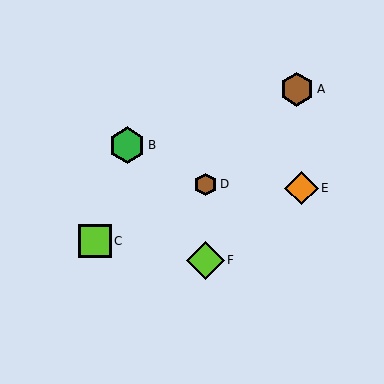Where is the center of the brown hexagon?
The center of the brown hexagon is at (297, 89).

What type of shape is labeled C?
Shape C is a lime square.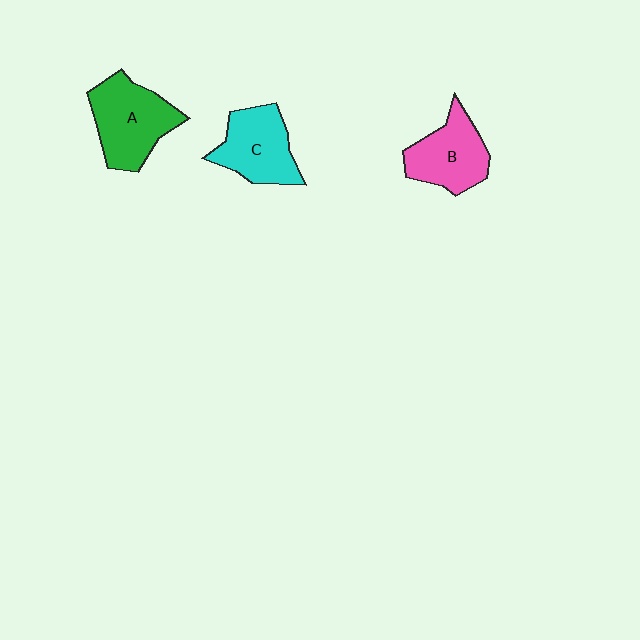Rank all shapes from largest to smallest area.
From largest to smallest: A (green), C (cyan), B (pink).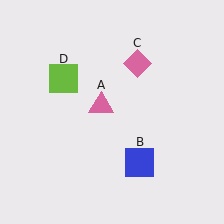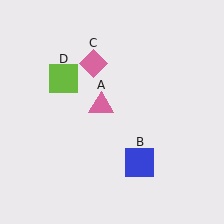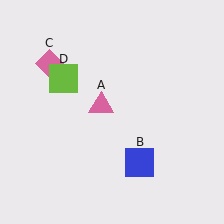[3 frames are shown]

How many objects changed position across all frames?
1 object changed position: pink diamond (object C).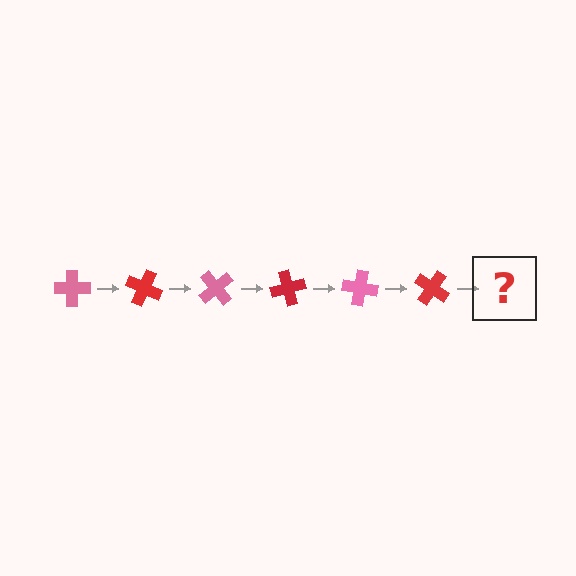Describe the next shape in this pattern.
It should be a pink cross, rotated 150 degrees from the start.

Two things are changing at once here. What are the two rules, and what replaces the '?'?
The two rules are that it rotates 25 degrees each step and the color cycles through pink and red. The '?' should be a pink cross, rotated 150 degrees from the start.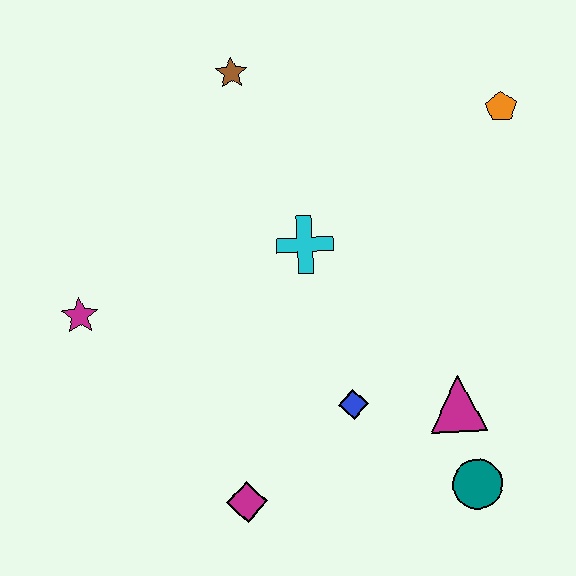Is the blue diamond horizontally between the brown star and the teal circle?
Yes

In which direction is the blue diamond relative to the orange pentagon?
The blue diamond is below the orange pentagon.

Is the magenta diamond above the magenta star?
No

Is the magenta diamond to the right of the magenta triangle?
No